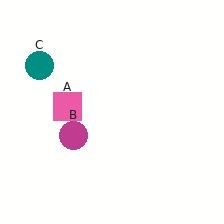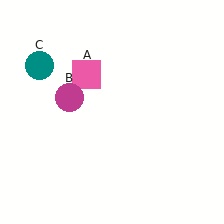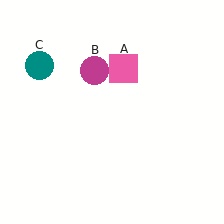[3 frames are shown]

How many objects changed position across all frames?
2 objects changed position: pink square (object A), magenta circle (object B).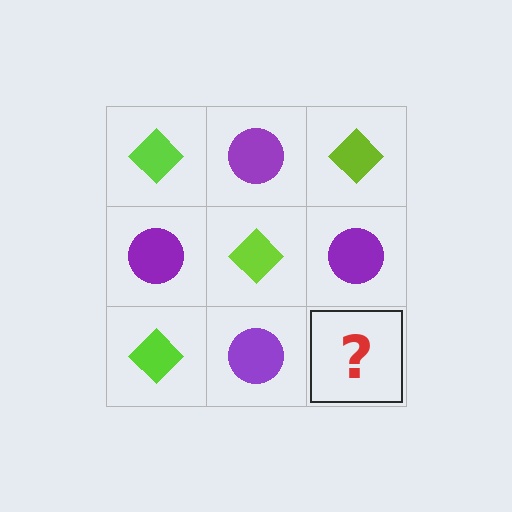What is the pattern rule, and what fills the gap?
The rule is that it alternates lime diamond and purple circle in a checkerboard pattern. The gap should be filled with a lime diamond.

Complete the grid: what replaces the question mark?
The question mark should be replaced with a lime diamond.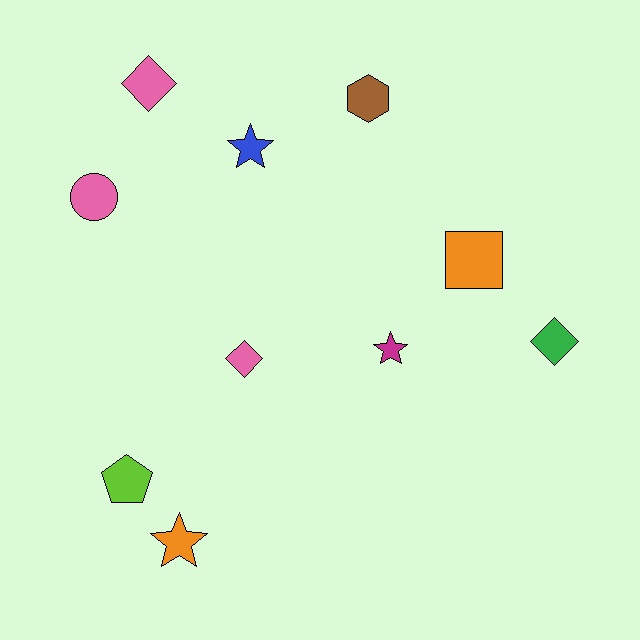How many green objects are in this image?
There is 1 green object.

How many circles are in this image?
There is 1 circle.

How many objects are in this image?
There are 10 objects.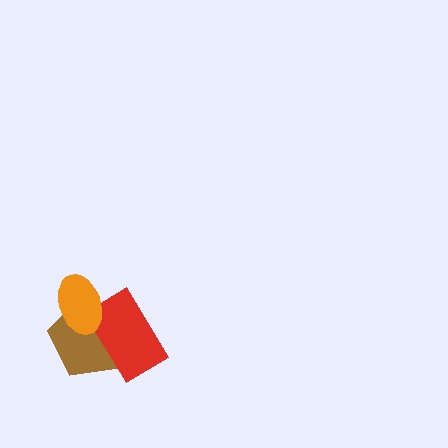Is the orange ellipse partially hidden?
No, no other shape covers it.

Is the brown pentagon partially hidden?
Yes, it is partially covered by another shape.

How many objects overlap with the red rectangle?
2 objects overlap with the red rectangle.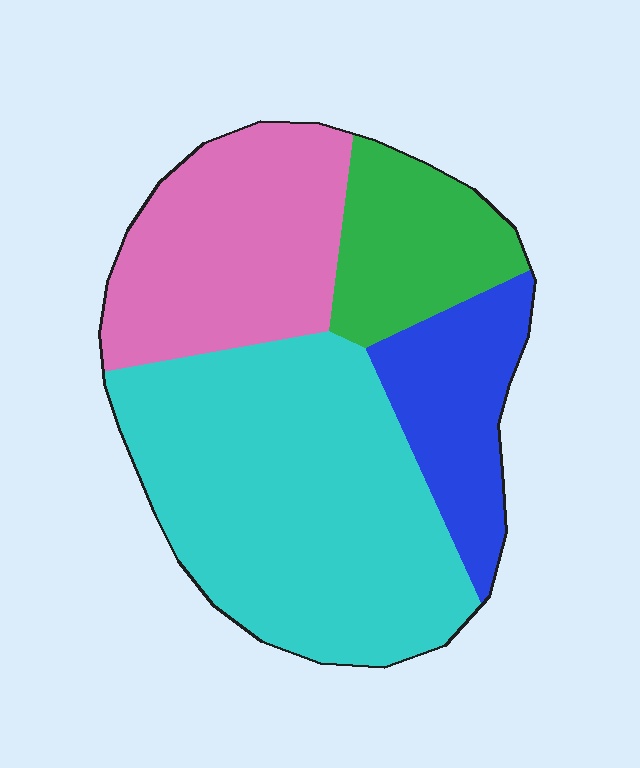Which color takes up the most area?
Cyan, at roughly 45%.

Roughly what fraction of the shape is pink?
Pink covers around 25% of the shape.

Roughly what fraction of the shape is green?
Green takes up less than a sixth of the shape.